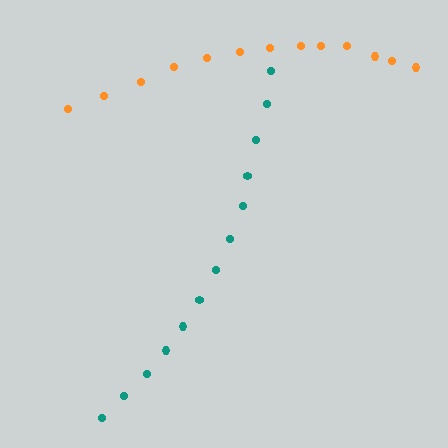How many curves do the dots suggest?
There are 2 distinct paths.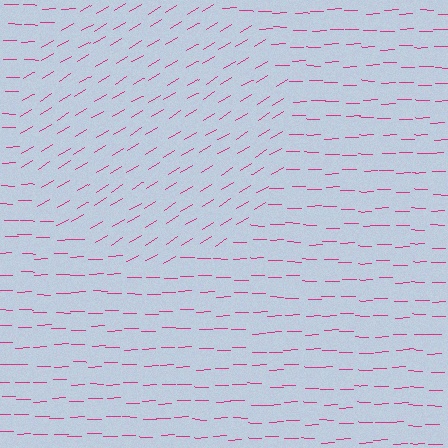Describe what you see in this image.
The image is filled with small magenta line segments. A circle region in the image has lines oriented differently from the surrounding lines, creating a visible texture boundary.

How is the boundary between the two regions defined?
The boundary is defined purely by a change in line orientation (approximately 31 degrees difference). All lines are the same color and thickness.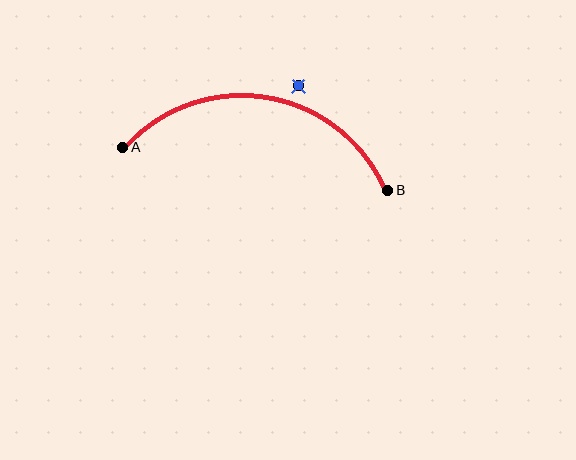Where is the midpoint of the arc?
The arc midpoint is the point on the curve farthest from the straight line joining A and B. It sits above that line.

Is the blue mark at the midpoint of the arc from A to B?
No — the blue mark does not lie on the arc at all. It sits slightly outside the curve.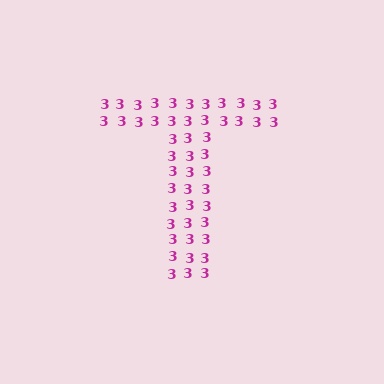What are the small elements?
The small elements are digit 3's.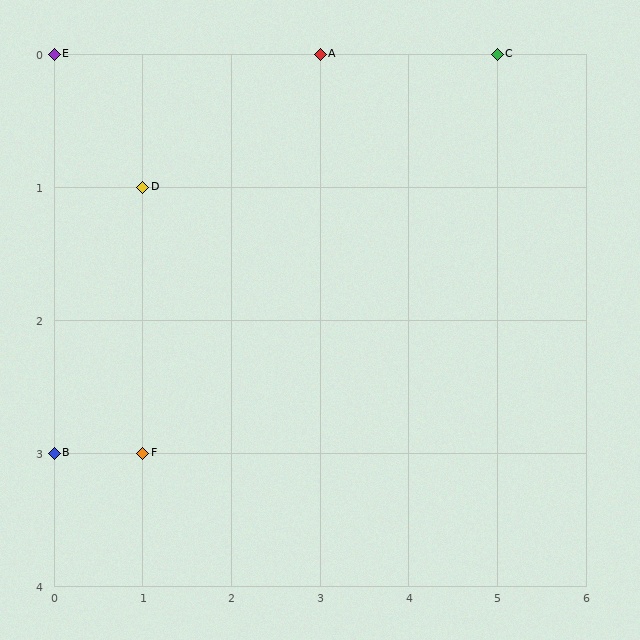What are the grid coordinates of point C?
Point C is at grid coordinates (5, 0).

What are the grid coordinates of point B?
Point B is at grid coordinates (0, 3).